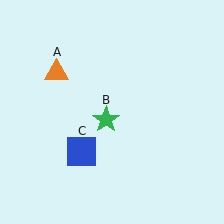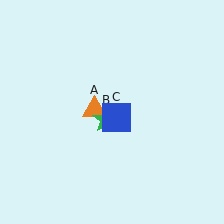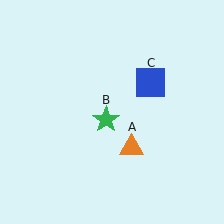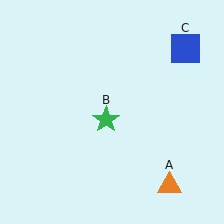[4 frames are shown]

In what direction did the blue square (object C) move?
The blue square (object C) moved up and to the right.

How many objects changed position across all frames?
2 objects changed position: orange triangle (object A), blue square (object C).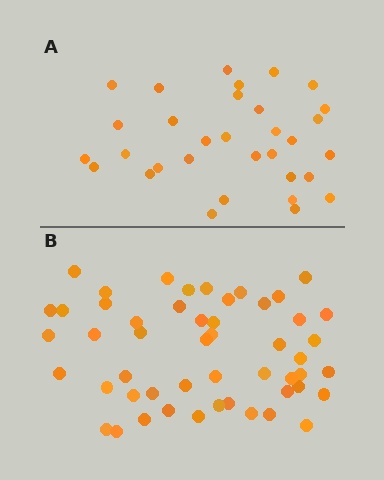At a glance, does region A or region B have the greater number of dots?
Region B (the bottom region) has more dots.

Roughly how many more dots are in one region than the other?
Region B has approximately 20 more dots than region A.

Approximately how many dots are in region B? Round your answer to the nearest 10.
About 50 dots. (The exact count is 51, which rounds to 50.)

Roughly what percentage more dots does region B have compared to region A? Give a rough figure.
About 60% more.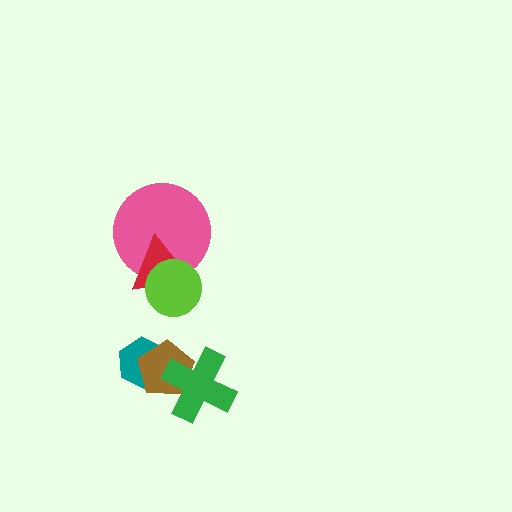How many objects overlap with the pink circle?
2 objects overlap with the pink circle.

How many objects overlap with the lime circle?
2 objects overlap with the lime circle.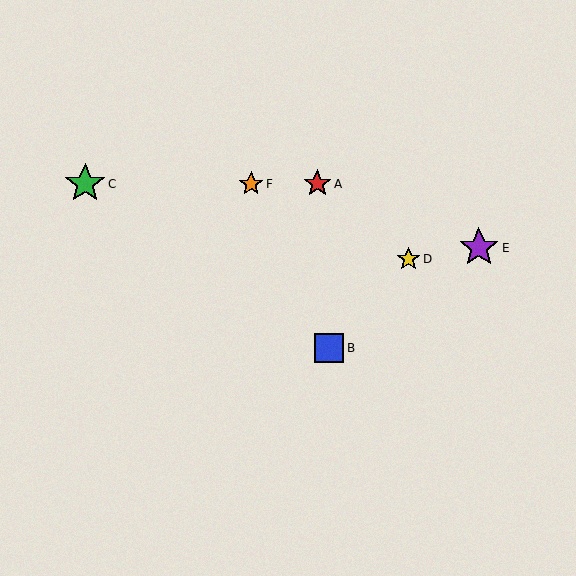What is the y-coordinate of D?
Object D is at y≈259.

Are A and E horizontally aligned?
No, A is at y≈184 and E is at y≈248.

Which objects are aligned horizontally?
Objects A, C, F are aligned horizontally.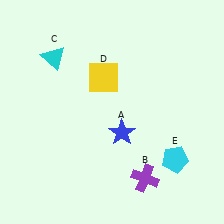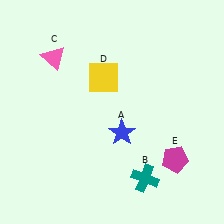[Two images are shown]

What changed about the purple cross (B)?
In Image 1, B is purple. In Image 2, it changed to teal.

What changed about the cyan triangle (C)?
In Image 1, C is cyan. In Image 2, it changed to pink.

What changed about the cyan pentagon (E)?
In Image 1, E is cyan. In Image 2, it changed to magenta.